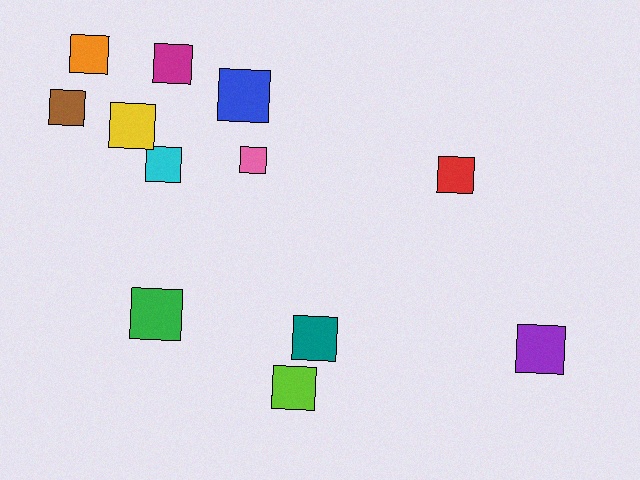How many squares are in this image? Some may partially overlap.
There are 12 squares.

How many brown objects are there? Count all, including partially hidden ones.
There is 1 brown object.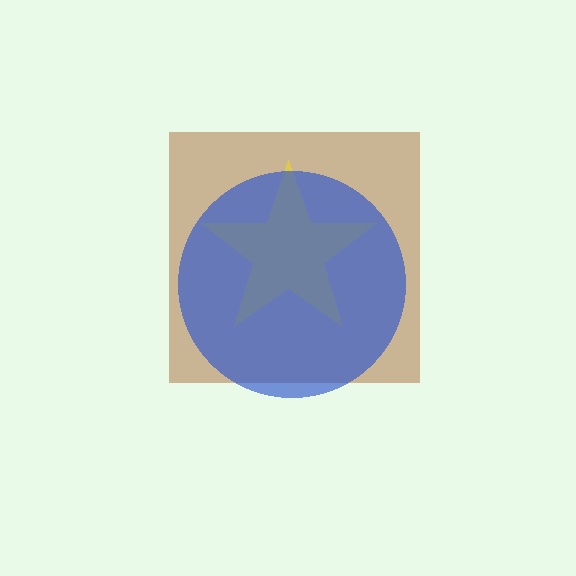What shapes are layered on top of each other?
The layered shapes are: a brown square, a yellow star, a blue circle.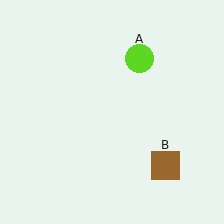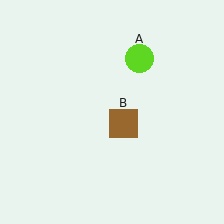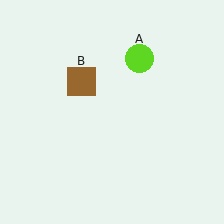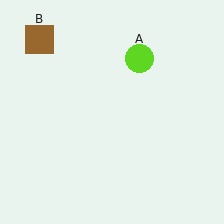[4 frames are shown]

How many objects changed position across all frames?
1 object changed position: brown square (object B).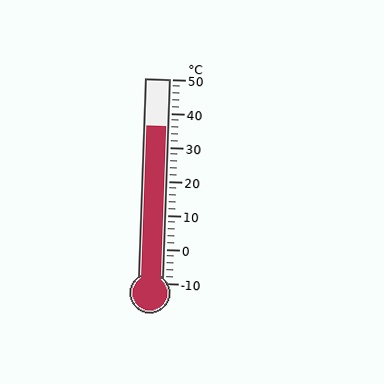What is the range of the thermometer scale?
The thermometer scale ranges from -10°C to 50°C.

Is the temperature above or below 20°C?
The temperature is above 20°C.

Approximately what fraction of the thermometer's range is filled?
The thermometer is filled to approximately 75% of its range.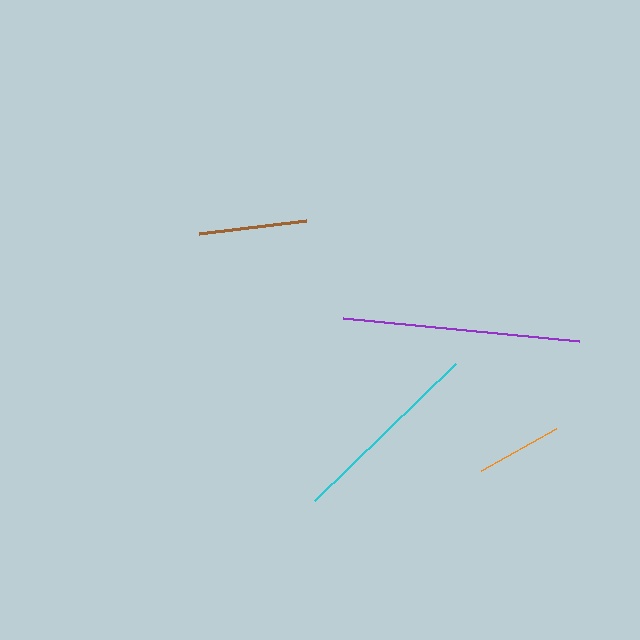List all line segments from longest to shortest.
From longest to shortest: purple, cyan, brown, orange.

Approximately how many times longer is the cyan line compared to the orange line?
The cyan line is approximately 2.3 times the length of the orange line.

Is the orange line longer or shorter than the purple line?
The purple line is longer than the orange line.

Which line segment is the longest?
The purple line is the longest at approximately 237 pixels.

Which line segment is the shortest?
The orange line is the shortest at approximately 86 pixels.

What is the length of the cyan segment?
The cyan segment is approximately 197 pixels long.